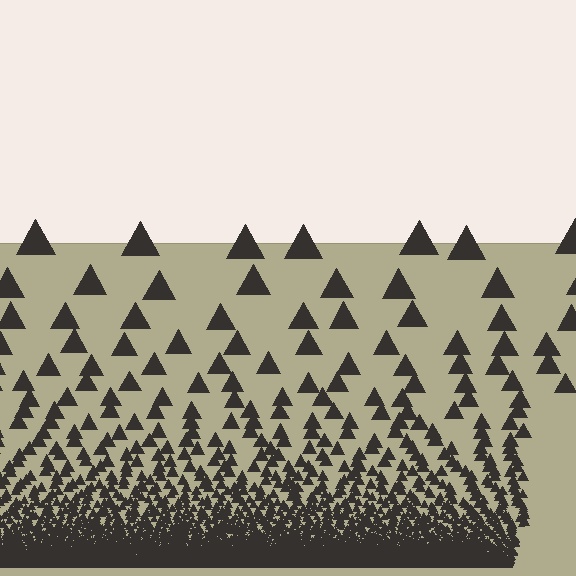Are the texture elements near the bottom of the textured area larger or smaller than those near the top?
Smaller. The gradient is inverted — elements near the bottom are smaller and denser.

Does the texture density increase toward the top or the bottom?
Density increases toward the bottom.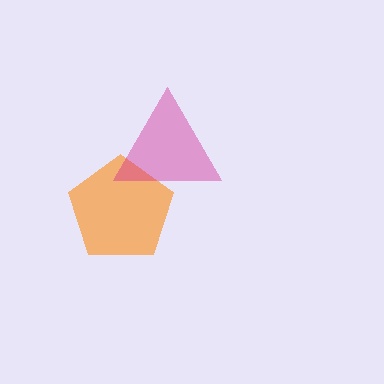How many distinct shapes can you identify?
There are 2 distinct shapes: an orange pentagon, a magenta triangle.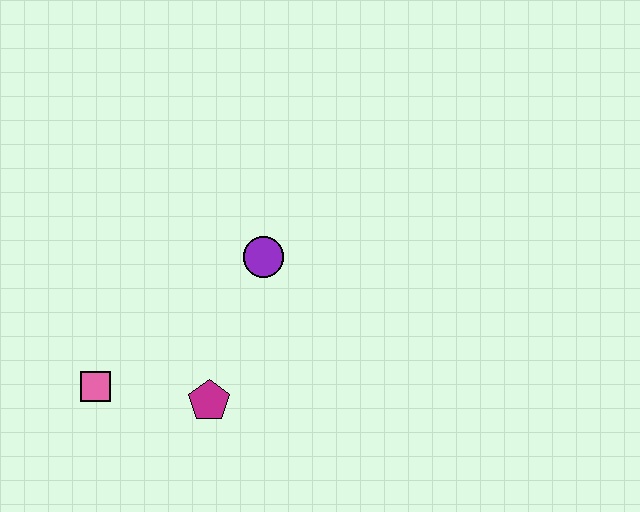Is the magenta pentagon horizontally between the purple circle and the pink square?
Yes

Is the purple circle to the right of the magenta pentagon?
Yes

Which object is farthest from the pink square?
The purple circle is farthest from the pink square.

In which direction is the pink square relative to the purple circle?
The pink square is to the left of the purple circle.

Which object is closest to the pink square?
The magenta pentagon is closest to the pink square.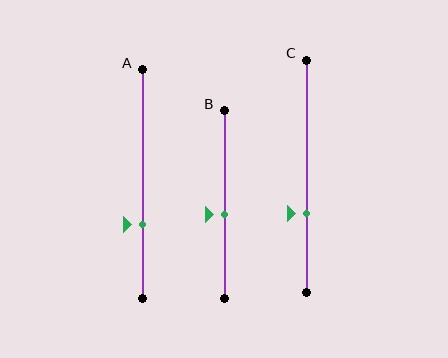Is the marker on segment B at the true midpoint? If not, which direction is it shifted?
No, the marker on segment B is shifted downward by about 6% of the segment length.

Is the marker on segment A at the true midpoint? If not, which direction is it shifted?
No, the marker on segment A is shifted downward by about 18% of the segment length.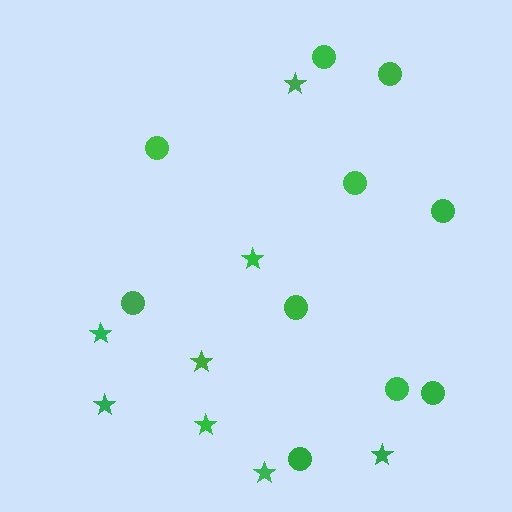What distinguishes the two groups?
There are 2 groups: one group of stars (8) and one group of circles (10).